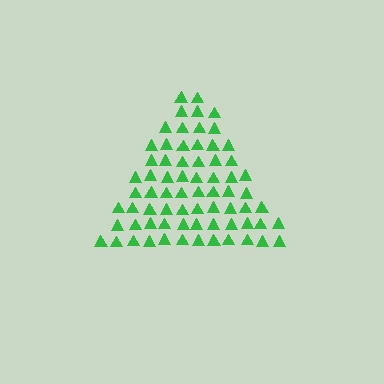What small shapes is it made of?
It is made of small triangles.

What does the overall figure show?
The overall figure shows a triangle.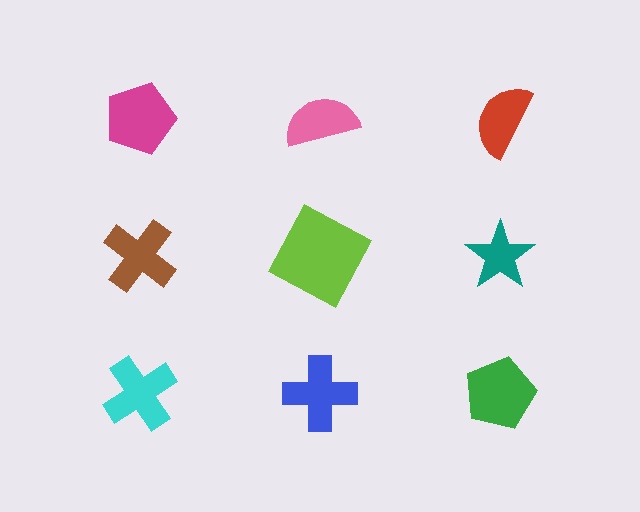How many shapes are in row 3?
3 shapes.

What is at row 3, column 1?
A cyan cross.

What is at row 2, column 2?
A lime square.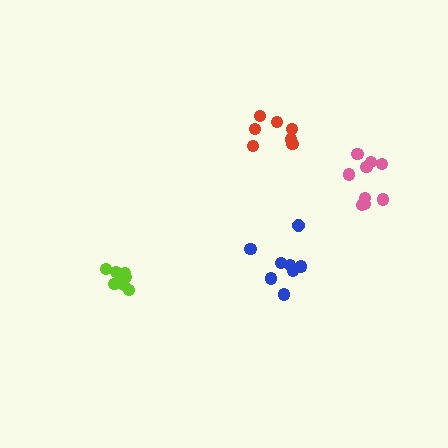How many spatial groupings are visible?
There are 4 spatial groupings.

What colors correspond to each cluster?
The clusters are colored: red, lime, blue, pink.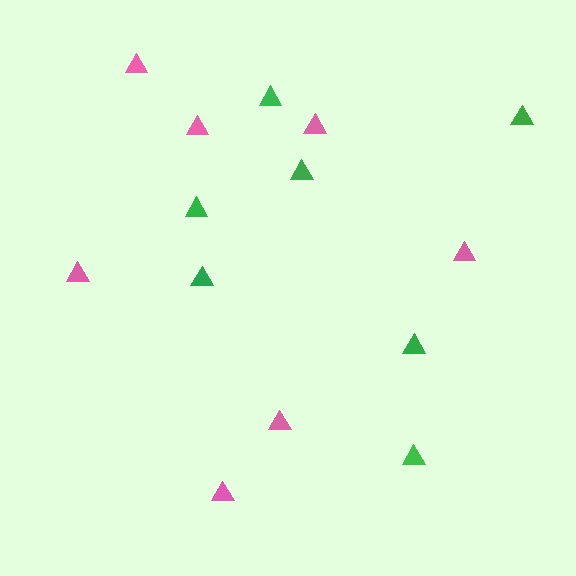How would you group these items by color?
There are 2 groups: one group of green triangles (7) and one group of pink triangles (7).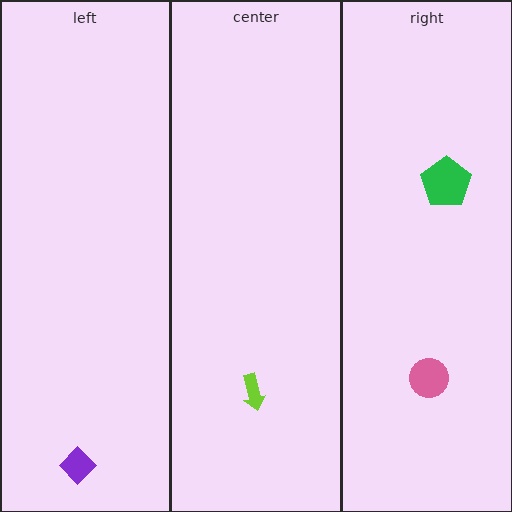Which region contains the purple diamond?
The left region.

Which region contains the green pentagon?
The right region.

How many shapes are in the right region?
2.